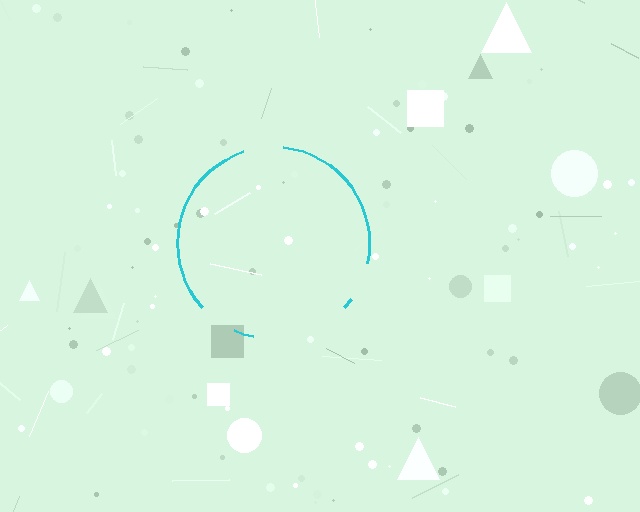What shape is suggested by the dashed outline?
The dashed outline suggests a circle.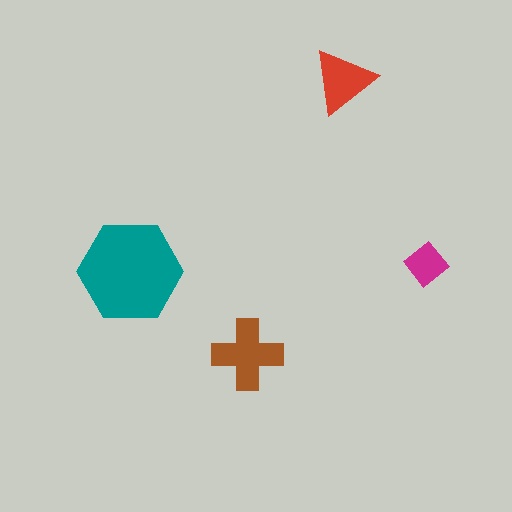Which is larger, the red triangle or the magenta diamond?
The red triangle.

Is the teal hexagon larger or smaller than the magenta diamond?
Larger.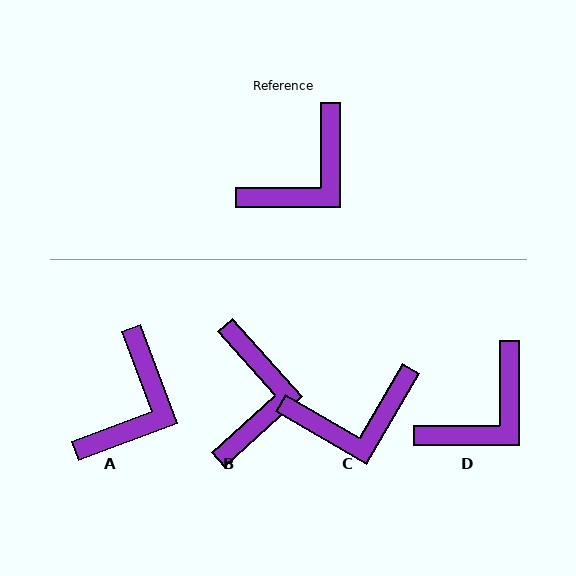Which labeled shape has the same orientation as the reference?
D.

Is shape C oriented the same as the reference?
No, it is off by about 30 degrees.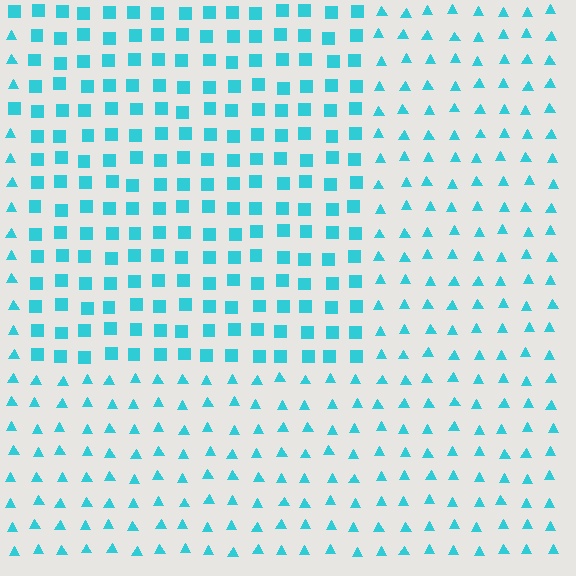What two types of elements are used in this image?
The image uses squares inside the rectangle region and triangles outside it.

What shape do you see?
I see a rectangle.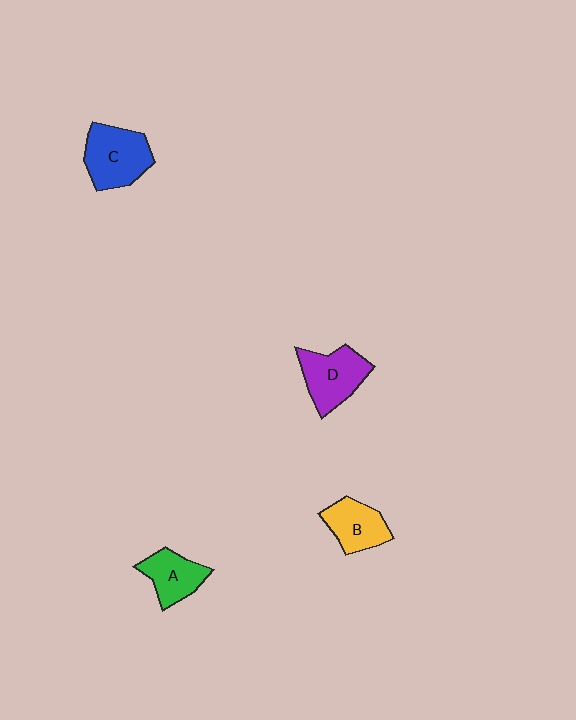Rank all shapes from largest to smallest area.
From largest to smallest: C (blue), D (purple), B (yellow), A (green).